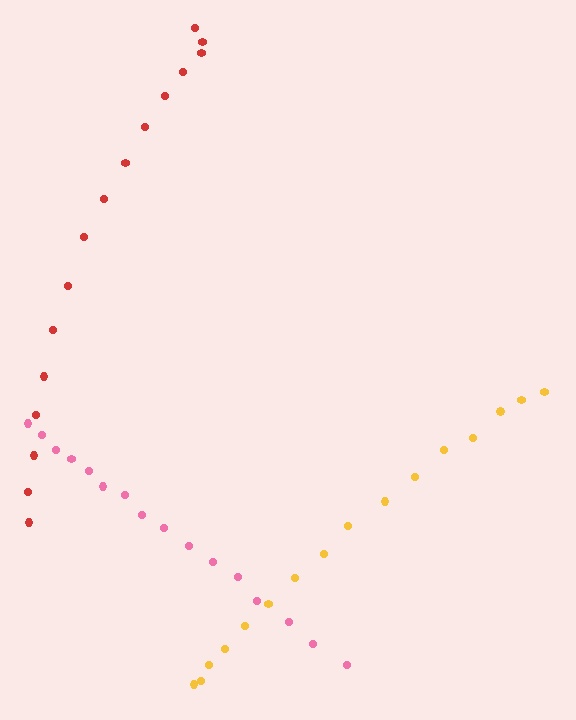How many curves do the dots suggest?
There are 3 distinct paths.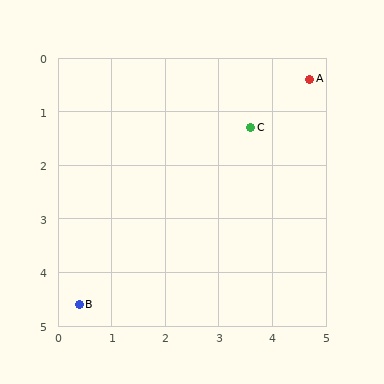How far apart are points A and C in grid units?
Points A and C are about 1.4 grid units apart.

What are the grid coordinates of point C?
Point C is at approximately (3.6, 1.3).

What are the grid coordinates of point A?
Point A is at approximately (4.7, 0.4).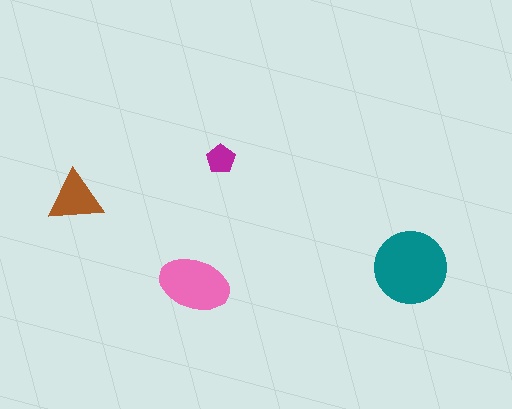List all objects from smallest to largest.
The magenta pentagon, the brown triangle, the pink ellipse, the teal circle.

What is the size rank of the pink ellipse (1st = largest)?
2nd.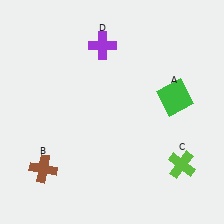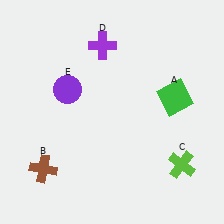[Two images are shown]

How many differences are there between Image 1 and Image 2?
There is 1 difference between the two images.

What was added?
A purple circle (E) was added in Image 2.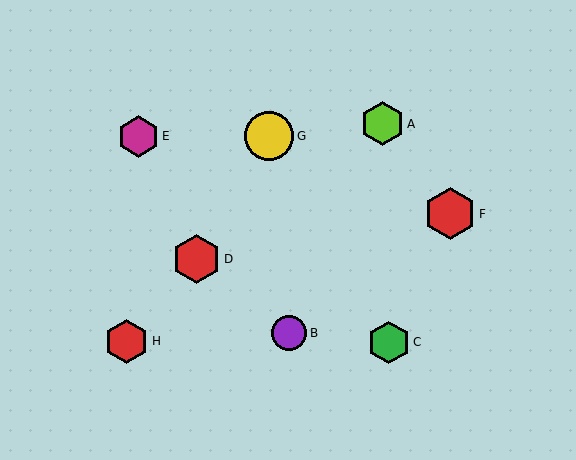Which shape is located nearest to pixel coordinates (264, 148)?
The yellow circle (labeled G) at (269, 136) is nearest to that location.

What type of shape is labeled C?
Shape C is a green hexagon.